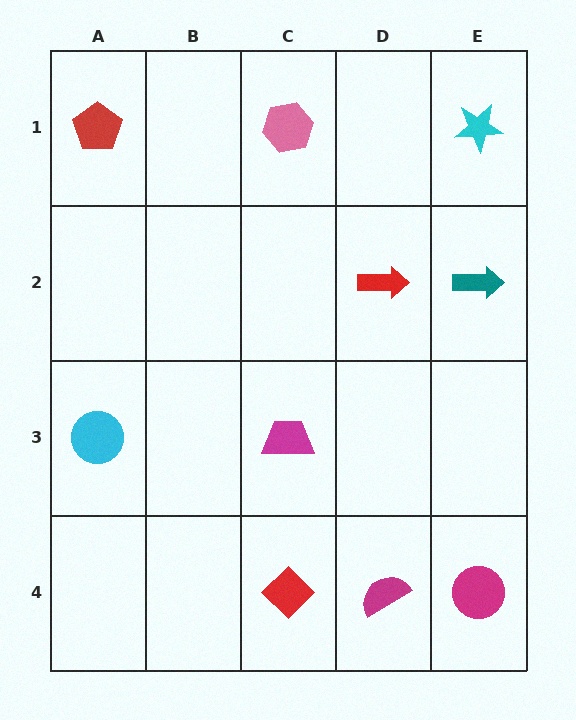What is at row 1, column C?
A pink hexagon.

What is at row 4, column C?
A red diamond.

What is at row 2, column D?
A red arrow.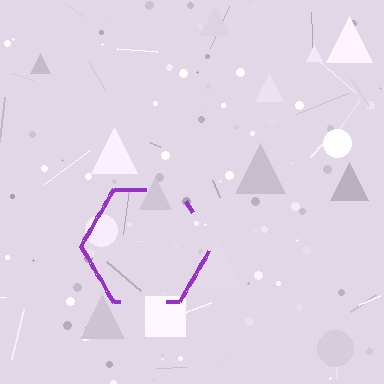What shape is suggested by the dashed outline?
The dashed outline suggests a hexagon.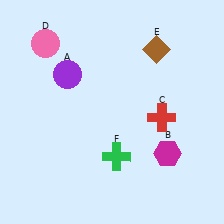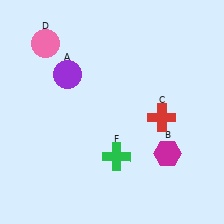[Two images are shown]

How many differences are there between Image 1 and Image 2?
There is 1 difference between the two images.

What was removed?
The brown diamond (E) was removed in Image 2.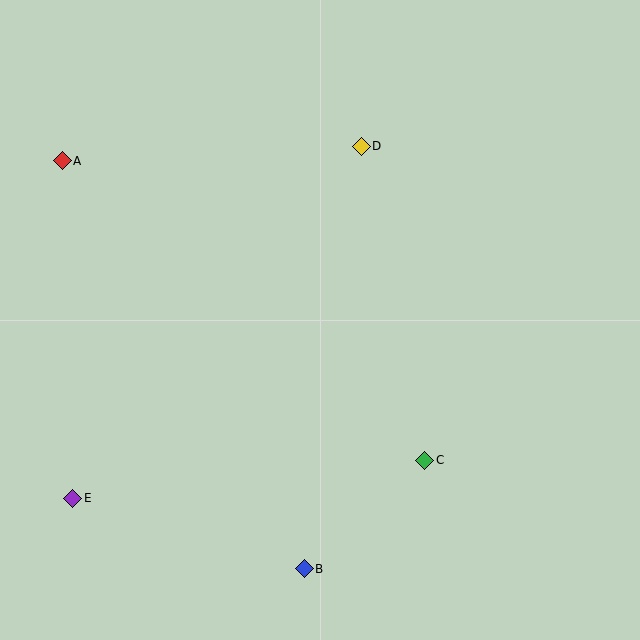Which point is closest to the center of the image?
Point C at (425, 460) is closest to the center.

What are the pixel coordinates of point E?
Point E is at (73, 498).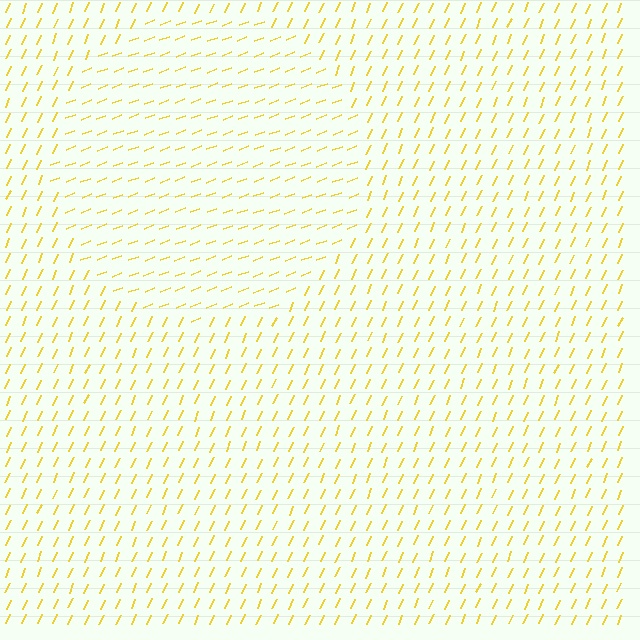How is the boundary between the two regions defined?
The boundary is defined purely by a change in line orientation (approximately 45 degrees difference). All lines are the same color and thickness.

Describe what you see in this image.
The image is filled with small yellow line segments. A circle region in the image has lines oriented differently from the surrounding lines, creating a visible texture boundary.